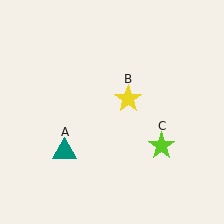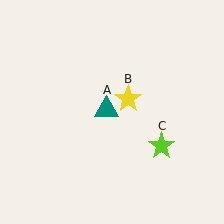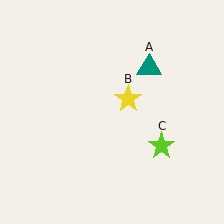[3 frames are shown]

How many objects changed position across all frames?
1 object changed position: teal triangle (object A).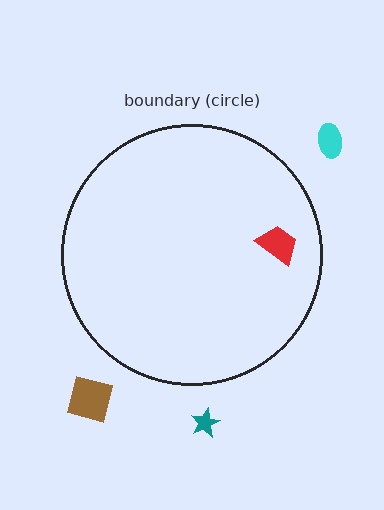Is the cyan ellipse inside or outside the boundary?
Outside.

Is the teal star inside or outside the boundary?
Outside.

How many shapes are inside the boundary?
1 inside, 3 outside.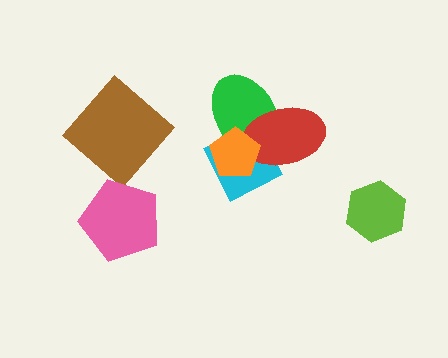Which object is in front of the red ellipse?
The orange pentagon is in front of the red ellipse.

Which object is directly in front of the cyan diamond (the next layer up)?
The green ellipse is directly in front of the cyan diamond.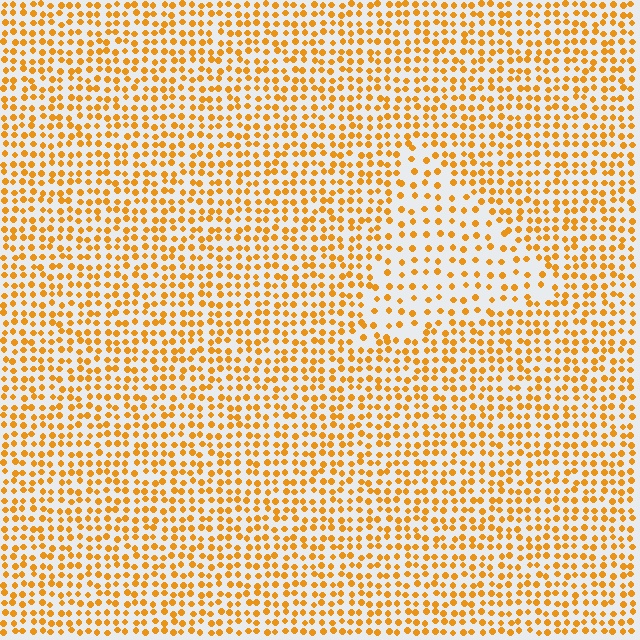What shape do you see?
I see a triangle.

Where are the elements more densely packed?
The elements are more densely packed outside the triangle boundary.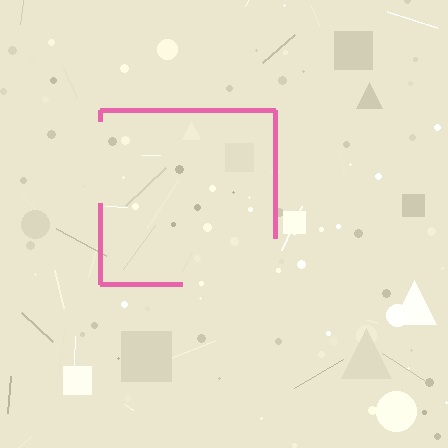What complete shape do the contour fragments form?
The contour fragments form a square.